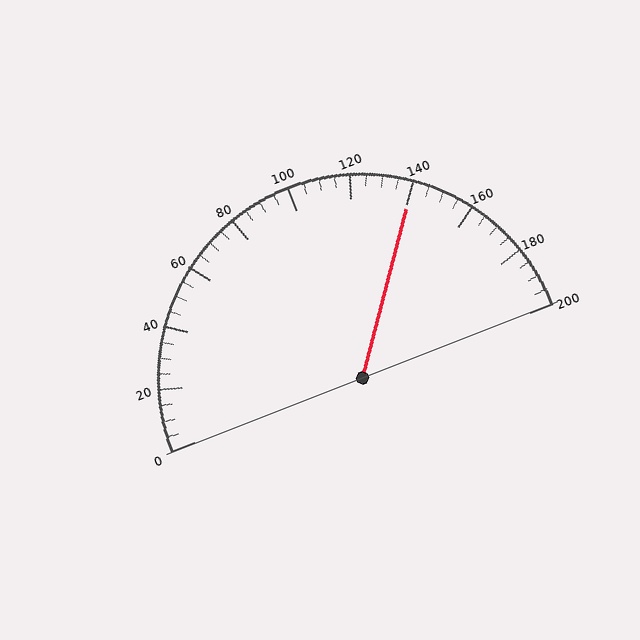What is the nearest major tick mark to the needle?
The nearest major tick mark is 140.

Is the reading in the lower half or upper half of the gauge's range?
The reading is in the upper half of the range (0 to 200).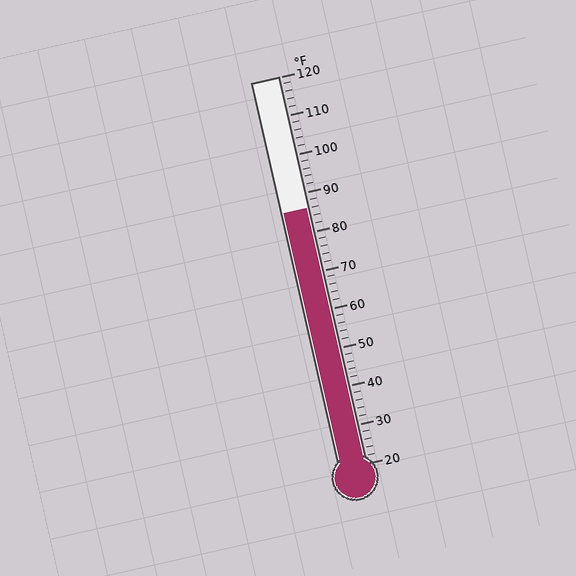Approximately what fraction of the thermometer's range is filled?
The thermometer is filled to approximately 65% of its range.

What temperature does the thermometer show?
The thermometer shows approximately 86°F.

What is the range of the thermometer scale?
The thermometer scale ranges from 20°F to 120°F.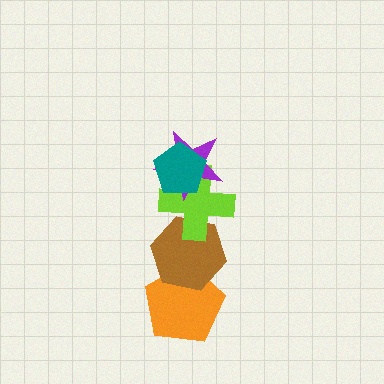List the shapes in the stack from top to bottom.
From top to bottom: the teal pentagon, the purple star, the lime cross, the brown hexagon, the orange pentagon.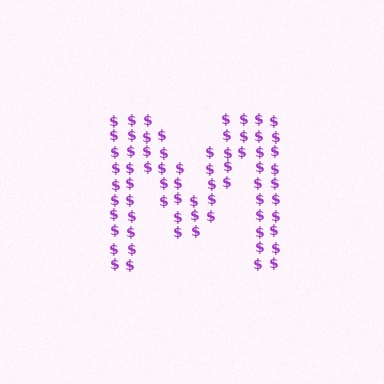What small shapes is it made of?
It is made of small dollar signs.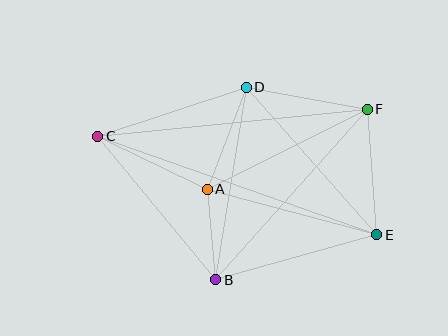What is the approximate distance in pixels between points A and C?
The distance between A and C is approximately 122 pixels.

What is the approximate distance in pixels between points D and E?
The distance between D and E is approximately 197 pixels.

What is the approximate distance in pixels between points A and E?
The distance between A and E is approximately 175 pixels.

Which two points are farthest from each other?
Points C and E are farthest from each other.